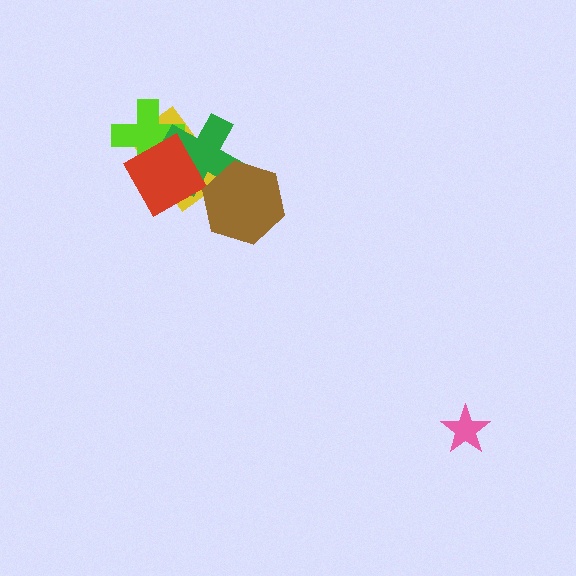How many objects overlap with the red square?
3 objects overlap with the red square.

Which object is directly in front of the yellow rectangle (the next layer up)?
The lime cross is directly in front of the yellow rectangle.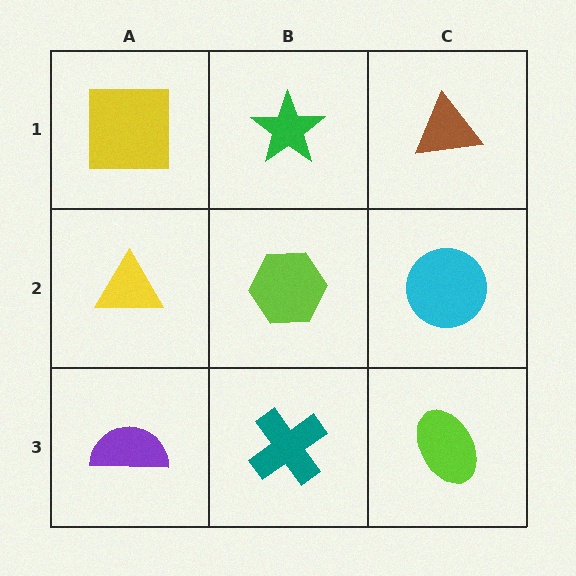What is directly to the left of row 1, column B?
A yellow square.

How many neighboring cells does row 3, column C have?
2.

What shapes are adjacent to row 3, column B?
A lime hexagon (row 2, column B), a purple semicircle (row 3, column A), a lime ellipse (row 3, column C).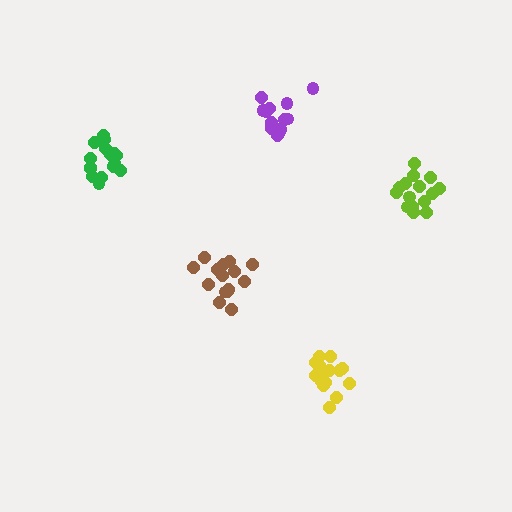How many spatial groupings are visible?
There are 5 spatial groupings.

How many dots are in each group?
Group 1: 15 dots, Group 2: 14 dots, Group 3: 18 dots, Group 4: 15 dots, Group 5: 16 dots (78 total).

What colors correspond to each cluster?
The clusters are colored: brown, purple, green, yellow, lime.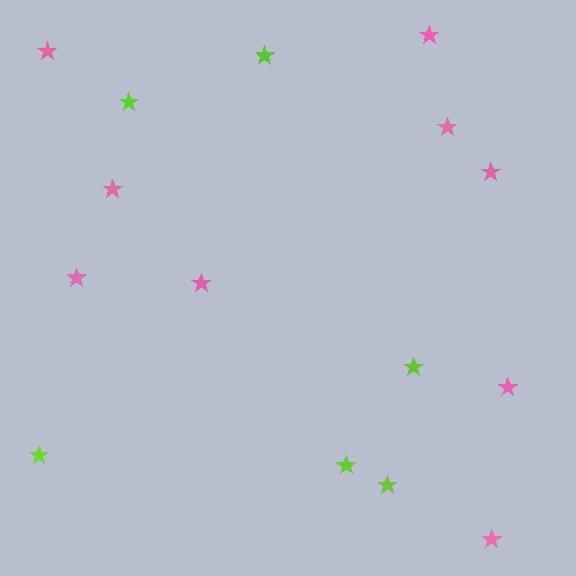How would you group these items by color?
There are 2 groups: one group of lime stars (6) and one group of pink stars (9).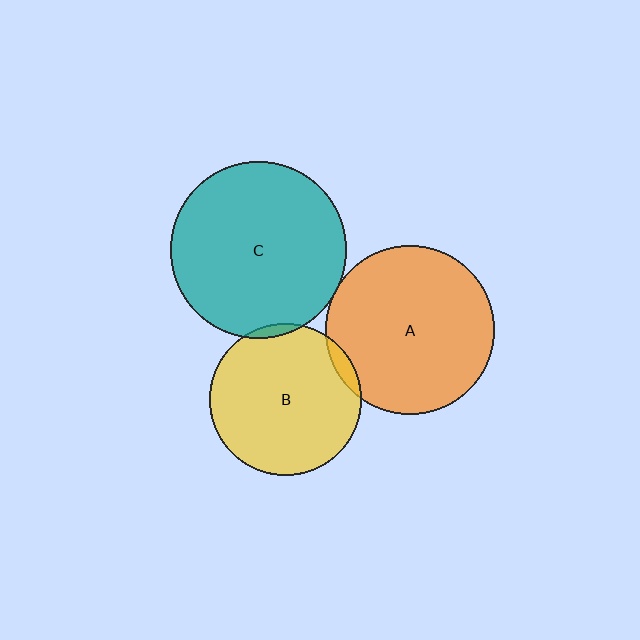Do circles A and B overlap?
Yes.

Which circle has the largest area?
Circle C (teal).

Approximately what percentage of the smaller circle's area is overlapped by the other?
Approximately 5%.